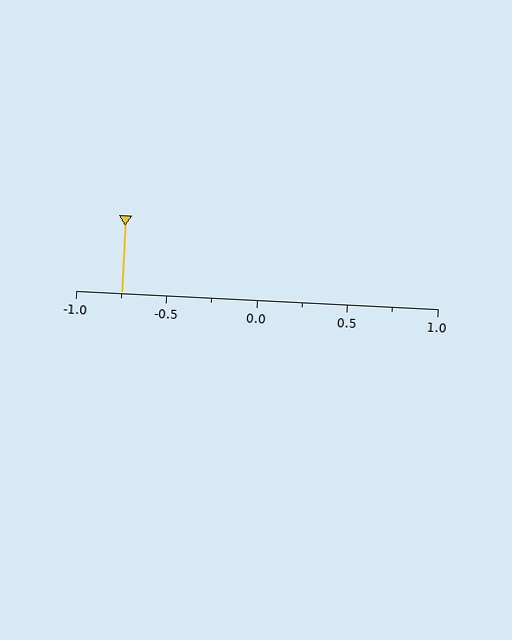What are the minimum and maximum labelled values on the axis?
The axis runs from -1.0 to 1.0.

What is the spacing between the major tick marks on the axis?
The major ticks are spaced 0.5 apart.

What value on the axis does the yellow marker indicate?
The marker indicates approximately -0.75.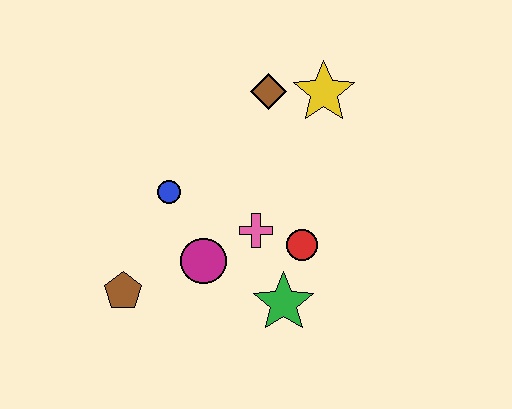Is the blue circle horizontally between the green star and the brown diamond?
No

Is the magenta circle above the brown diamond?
No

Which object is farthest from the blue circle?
The yellow star is farthest from the blue circle.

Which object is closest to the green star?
The red circle is closest to the green star.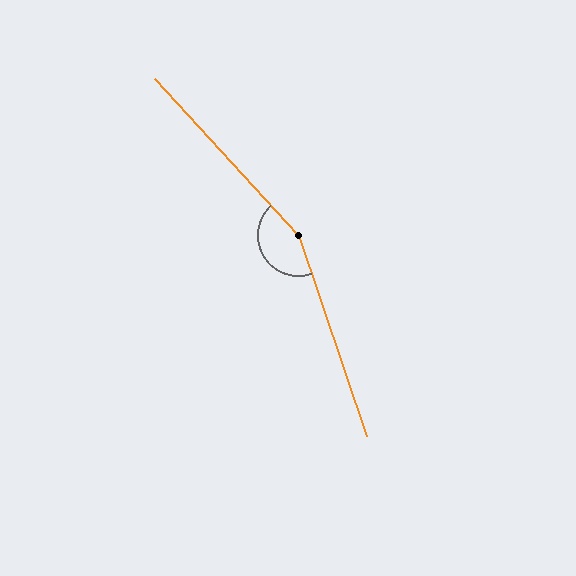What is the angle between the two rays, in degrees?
Approximately 156 degrees.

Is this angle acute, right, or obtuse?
It is obtuse.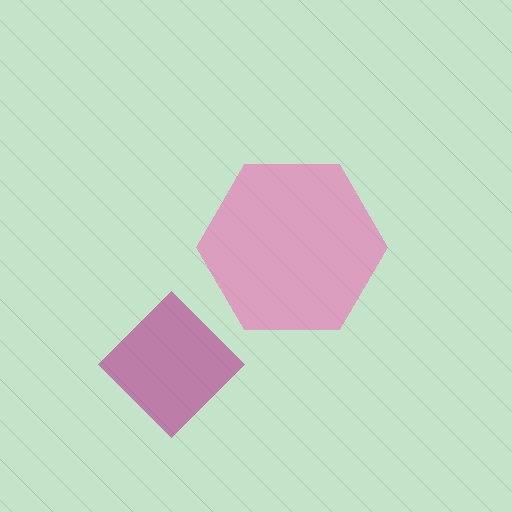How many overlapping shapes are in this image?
There are 2 overlapping shapes in the image.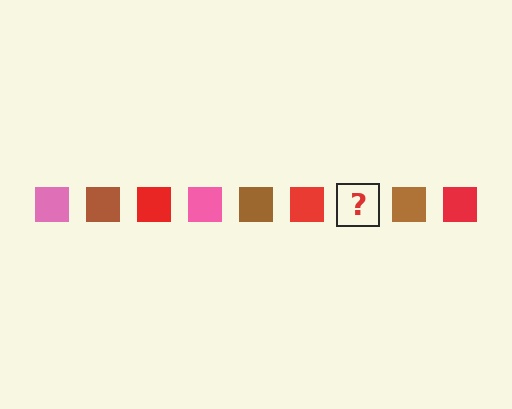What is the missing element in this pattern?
The missing element is a pink square.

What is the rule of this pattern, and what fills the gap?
The rule is that the pattern cycles through pink, brown, red squares. The gap should be filled with a pink square.